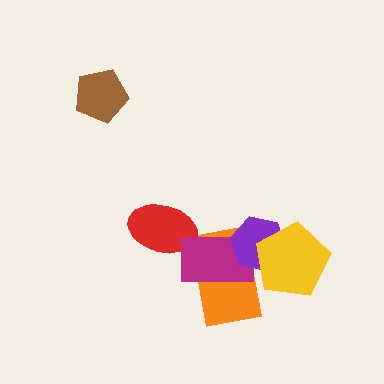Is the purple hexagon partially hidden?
Yes, it is partially covered by another shape.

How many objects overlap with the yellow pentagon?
2 objects overlap with the yellow pentagon.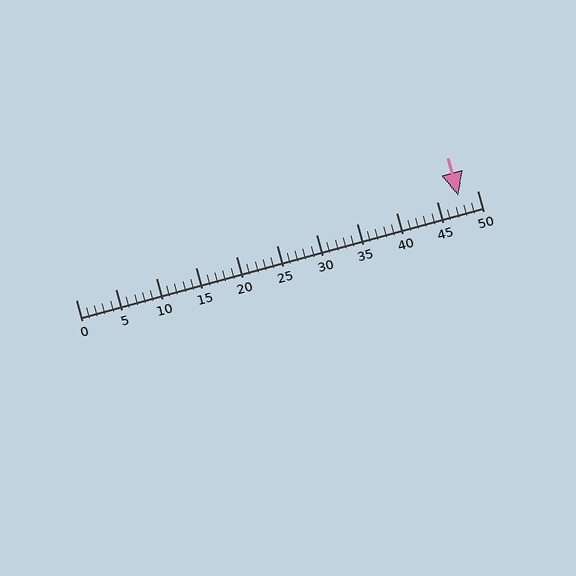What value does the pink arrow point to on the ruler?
The pink arrow points to approximately 48.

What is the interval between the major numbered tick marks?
The major tick marks are spaced 5 units apart.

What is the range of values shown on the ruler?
The ruler shows values from 0 to 50.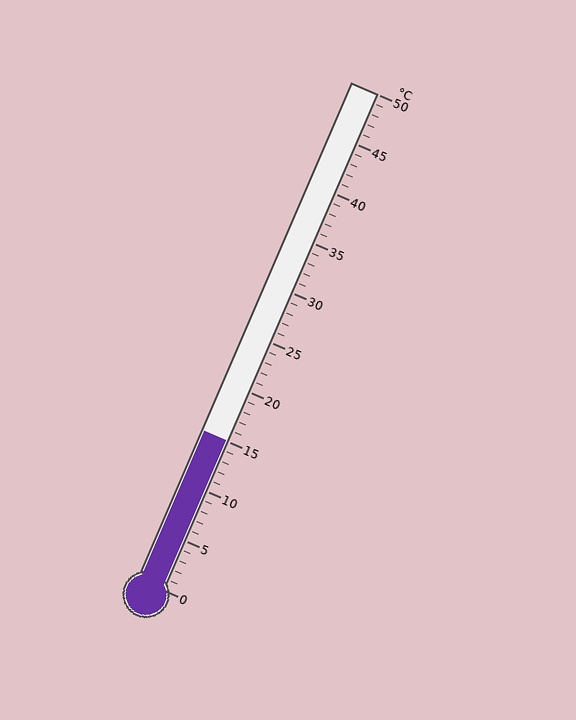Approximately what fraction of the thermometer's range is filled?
The thermometer is filled to approximately 30% of its range.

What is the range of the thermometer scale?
The thermometer scale ranges from 0°C to 50°C.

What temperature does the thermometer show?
The thermometer shows approximately 15°C.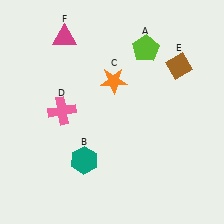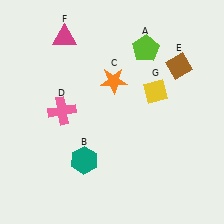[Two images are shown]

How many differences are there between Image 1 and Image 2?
There is 1 difference between the two images.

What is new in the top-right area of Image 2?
A yellow diamond (G) was added in the top-right area of Image 2.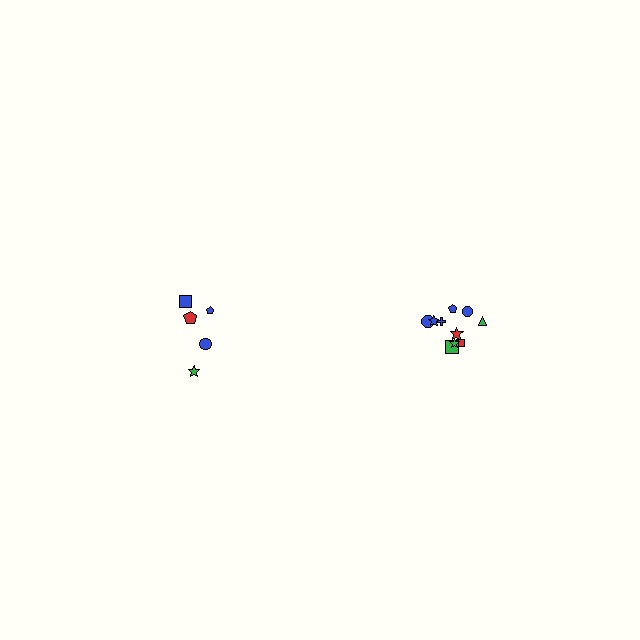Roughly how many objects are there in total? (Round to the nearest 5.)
Roughly 15 objects in total.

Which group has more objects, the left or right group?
The right group.